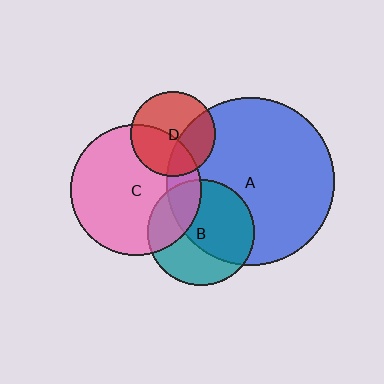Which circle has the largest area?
Circle A (blue).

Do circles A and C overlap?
Yes.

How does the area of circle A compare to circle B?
Approximately 2.5 times.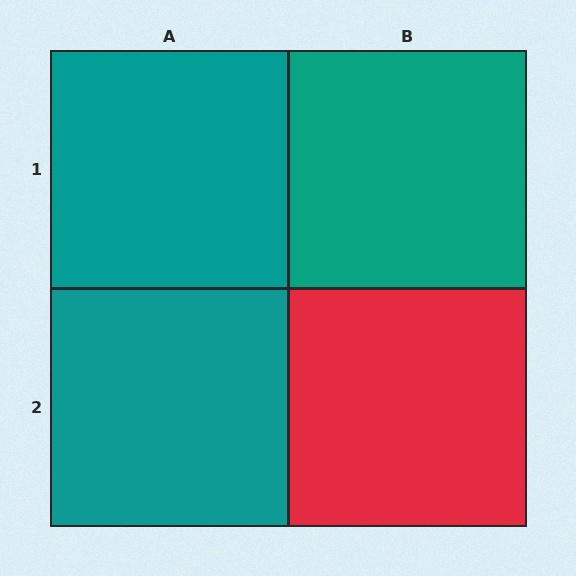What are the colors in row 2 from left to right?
Teal, red.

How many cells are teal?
3 cells are teal.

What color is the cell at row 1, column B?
Teal.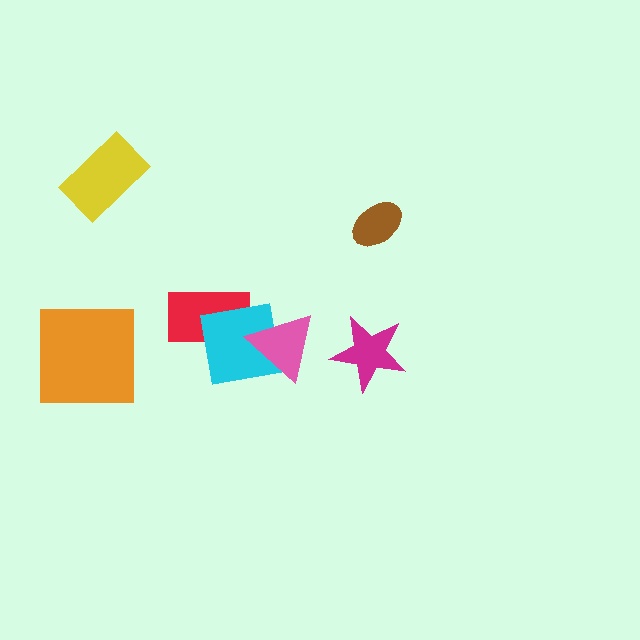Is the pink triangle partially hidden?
No, no other shape covers it.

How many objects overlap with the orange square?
0 objects overlap with the orange square.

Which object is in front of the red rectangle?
The cyan square is in front of the red rectangle.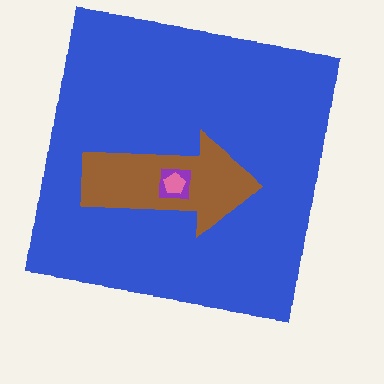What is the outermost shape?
The blue square.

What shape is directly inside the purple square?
The pink pentagon.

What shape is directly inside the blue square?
The brown arrow.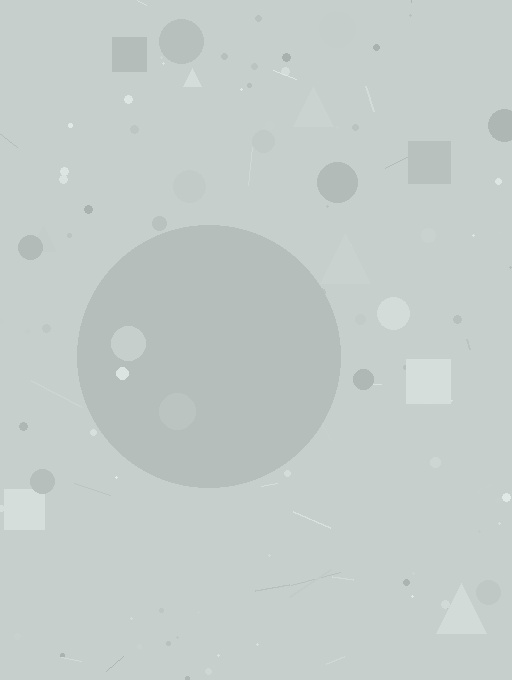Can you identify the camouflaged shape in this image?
The camouflaged shape is a circle.